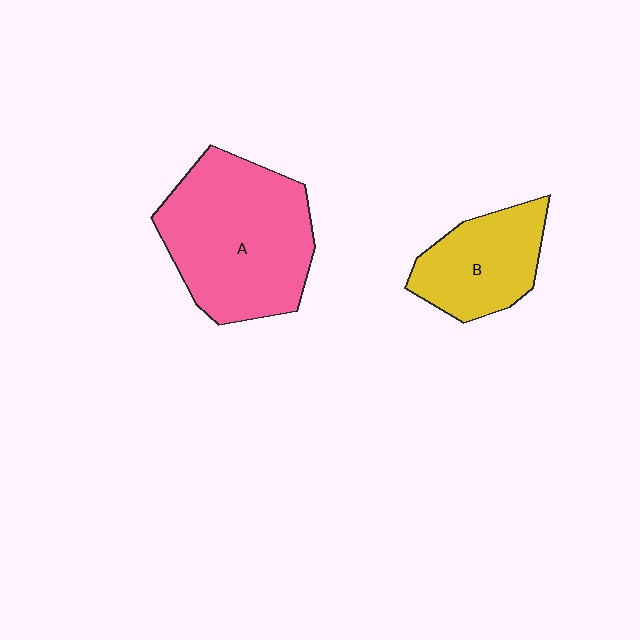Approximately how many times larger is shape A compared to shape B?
Approximately 1.8 times.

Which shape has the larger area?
Shape A (pink).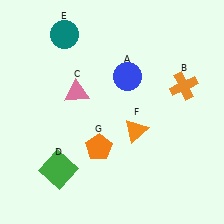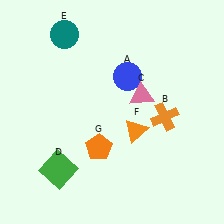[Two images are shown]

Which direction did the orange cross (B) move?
The orange cross (B) moved down.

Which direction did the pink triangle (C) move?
The pink triangle (C) moved right.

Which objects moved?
The objects that moved are: the orange cross (B), the pink triangle (C).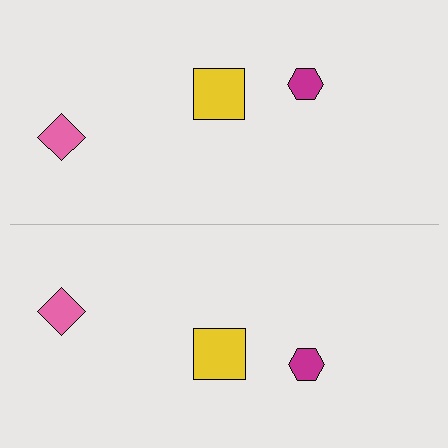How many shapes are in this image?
There are 6 shapes in this image.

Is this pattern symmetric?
Yes, this pattern has bilateral (reflection) symmetry.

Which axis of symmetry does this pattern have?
The pattern has a horizontal axis of symmetry running through the center of the image.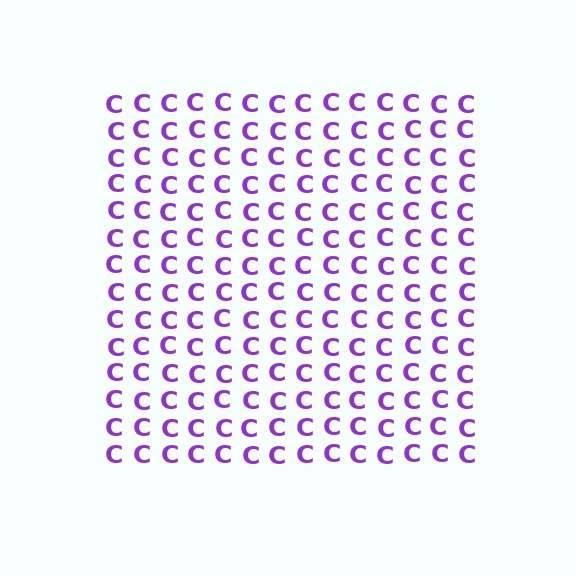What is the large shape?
The large shape is a square.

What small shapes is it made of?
It is made of small letter C's.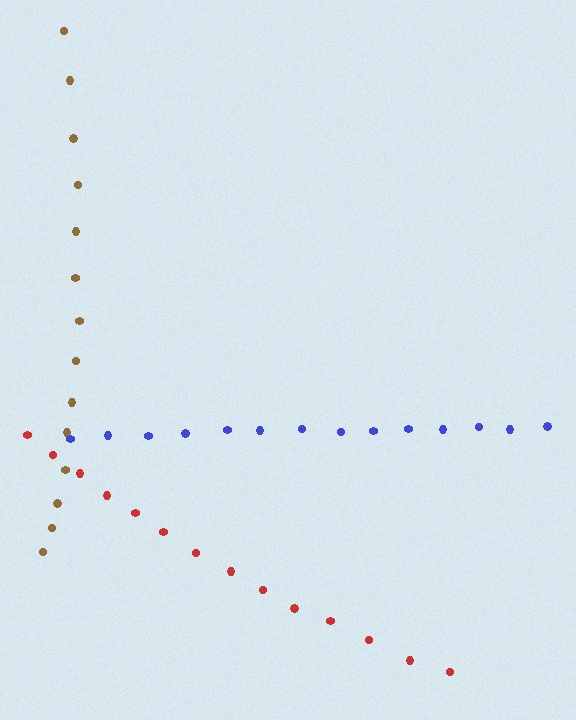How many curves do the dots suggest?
There are 3 distinct paths.